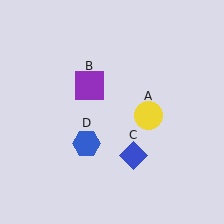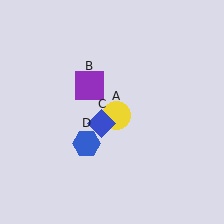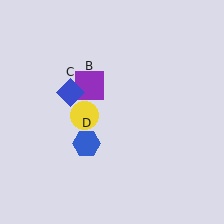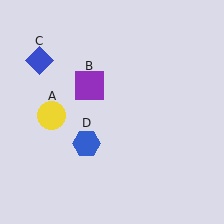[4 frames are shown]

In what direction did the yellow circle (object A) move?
The yellow circle (object A) moved left.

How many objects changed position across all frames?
2 objects changed position: yellow circle (object A), blue diamond (object C).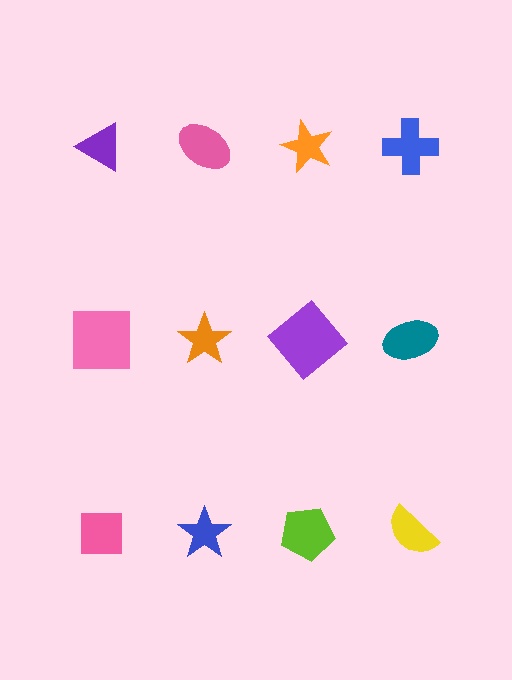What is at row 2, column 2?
An orange star.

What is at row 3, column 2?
A blue star.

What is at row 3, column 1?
A pink square.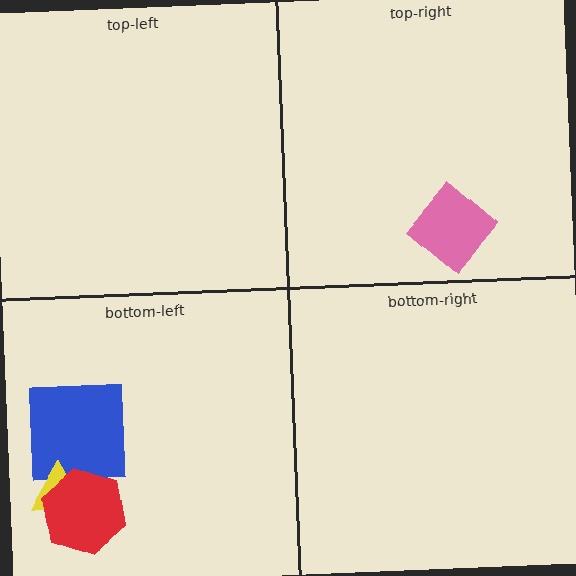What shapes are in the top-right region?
The pink diamond.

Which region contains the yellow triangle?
The bottom-left region.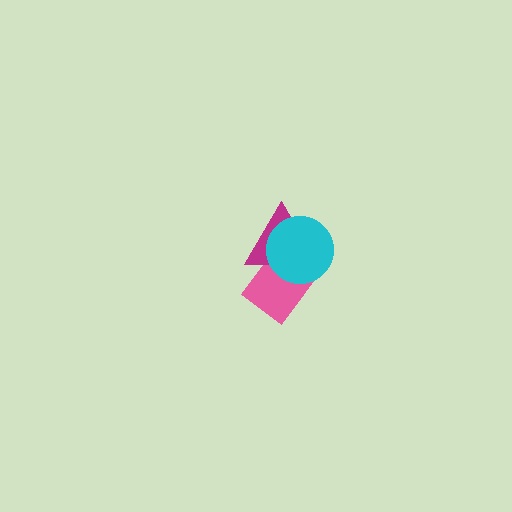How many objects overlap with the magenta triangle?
2 objects overlap with the magenta triangle.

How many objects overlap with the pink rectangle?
2 objects overlap with the pink rectangle.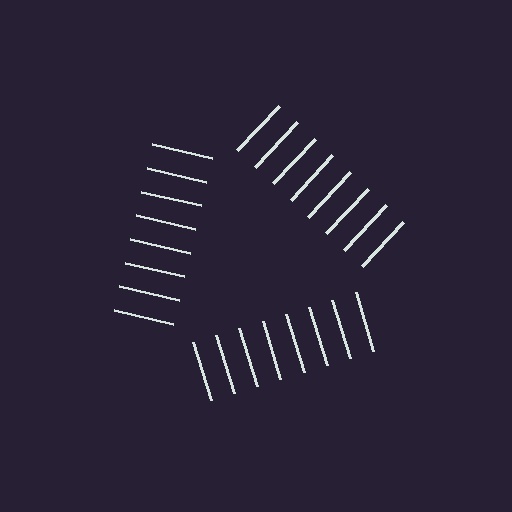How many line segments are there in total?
24 — 8 along each of the 3 edges.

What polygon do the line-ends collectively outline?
An illusory triangle — the line segments terminate on its edges but no continuous stroke is drawn.